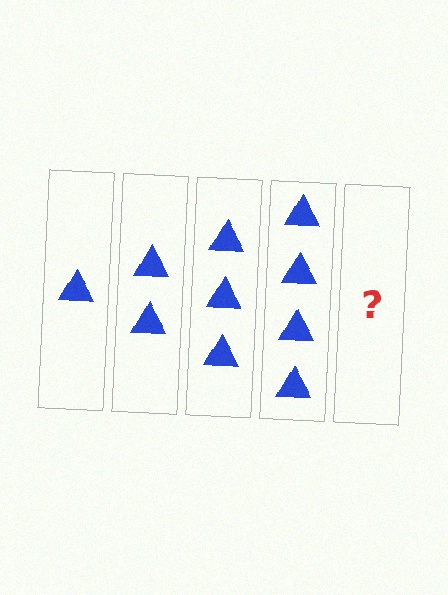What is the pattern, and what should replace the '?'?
The pattern is that each step adds one more triangle. The '?' should be 5 triangles.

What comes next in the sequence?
The next element should be 5 triangles.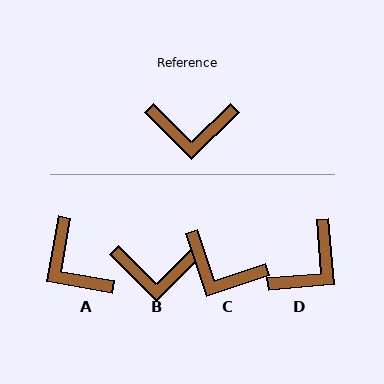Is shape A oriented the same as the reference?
No, it is off by about 55 degrees.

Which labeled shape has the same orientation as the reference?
B.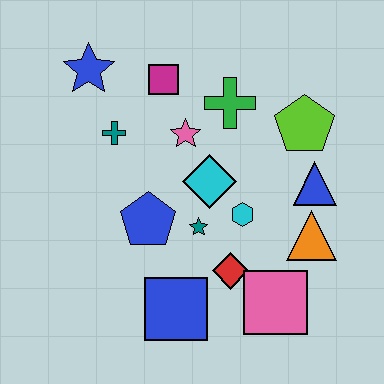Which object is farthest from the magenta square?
The pink square is farthest from the magenta square.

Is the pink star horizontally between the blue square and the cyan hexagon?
Yes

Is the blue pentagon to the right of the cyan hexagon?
No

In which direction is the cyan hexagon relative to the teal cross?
The cyan hexagon is to the right of the teal cross.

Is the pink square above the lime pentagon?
No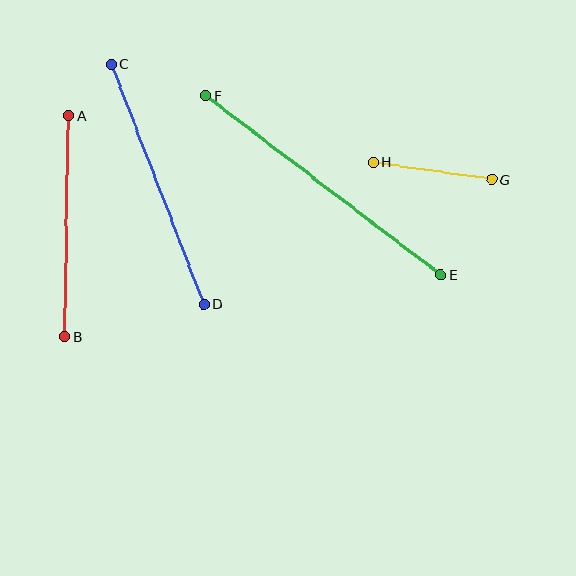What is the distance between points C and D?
The distance is approximately 257 pixels.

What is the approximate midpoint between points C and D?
The midpoint is at approximately (157, 184) pixels.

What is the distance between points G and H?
The distance is approximately 120 pixels.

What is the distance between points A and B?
The distance is approximately 221 pixels.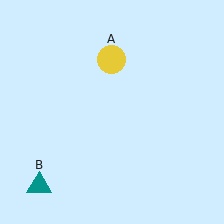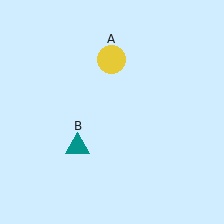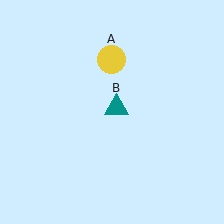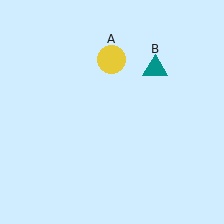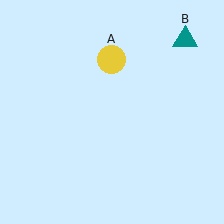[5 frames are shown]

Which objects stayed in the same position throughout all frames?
Yellow circle (object A) remained stationary.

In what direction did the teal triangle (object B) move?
The teal triangle (object B) moved up and to the right.